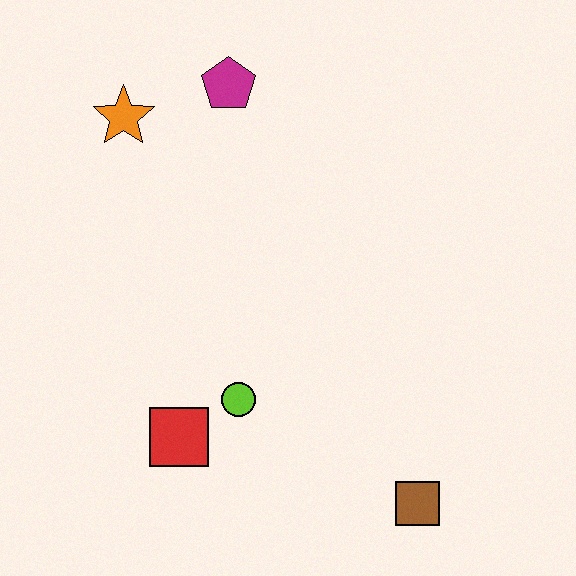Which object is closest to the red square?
The lime circle is closest to the red square.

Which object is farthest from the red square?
The magenta pentagon is farthest from the red square.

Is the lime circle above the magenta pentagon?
No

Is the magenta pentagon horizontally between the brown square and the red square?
Yes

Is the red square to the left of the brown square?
Yes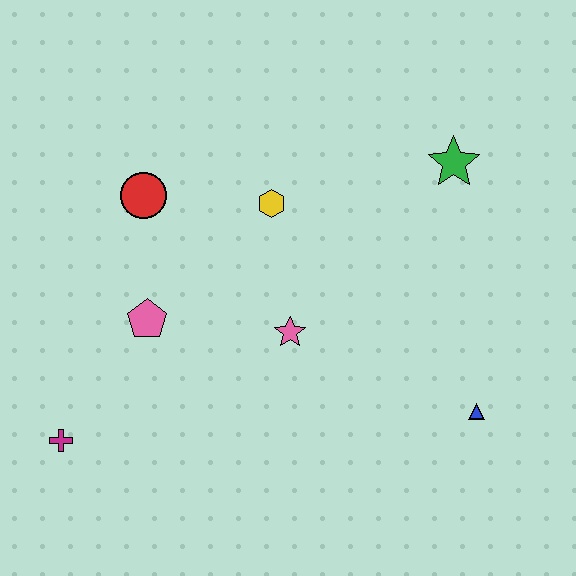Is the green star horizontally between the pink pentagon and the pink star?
No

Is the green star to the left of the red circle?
No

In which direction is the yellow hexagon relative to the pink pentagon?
The yellow hexagon is to the right of the pink pentagon.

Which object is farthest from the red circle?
The blue triangle is farthest from the red circle.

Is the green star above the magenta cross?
Yes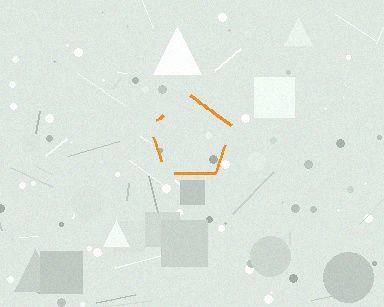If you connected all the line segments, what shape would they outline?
They would outline a pentagon.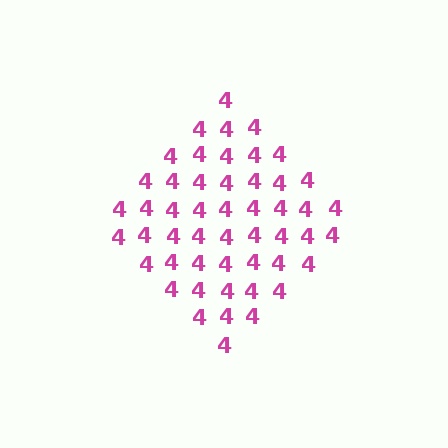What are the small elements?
The small elements are digit 4's.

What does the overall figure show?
The overall figure shows a diamond.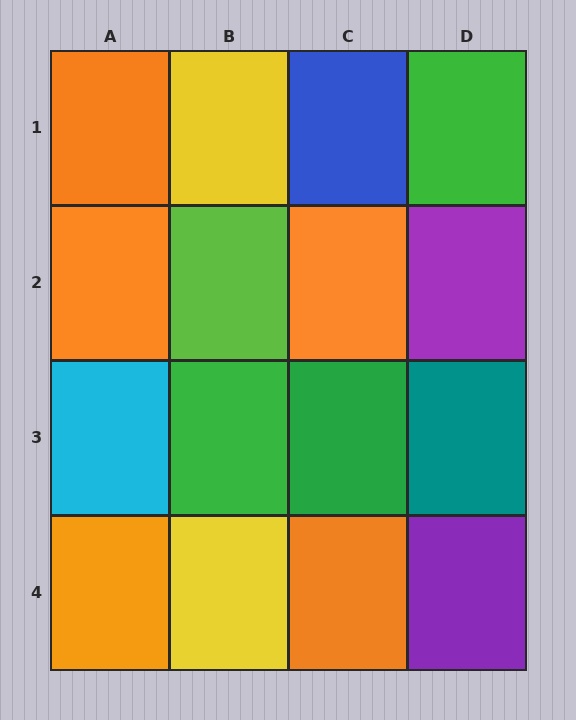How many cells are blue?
1 cell is blue.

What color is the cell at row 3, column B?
Green.